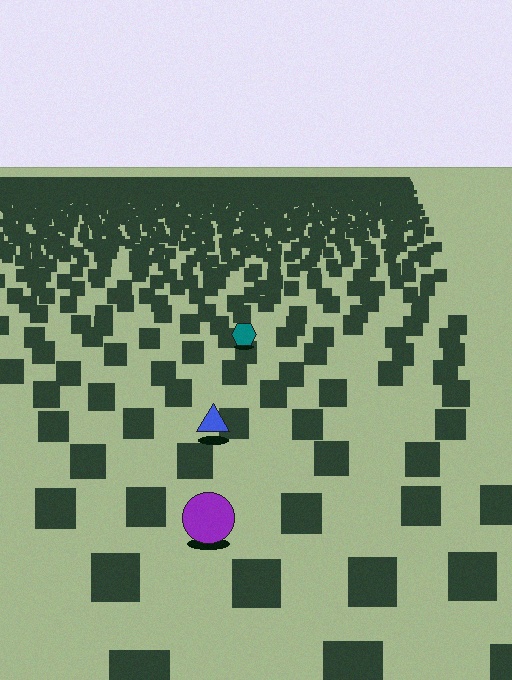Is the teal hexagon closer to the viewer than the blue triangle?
No. The blue triangle is closer — you can tell from the texture gradient: the ground texture is coarser near it.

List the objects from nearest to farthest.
From nearest to farthest: the purple circle, the blue triangle, the teal hexagon.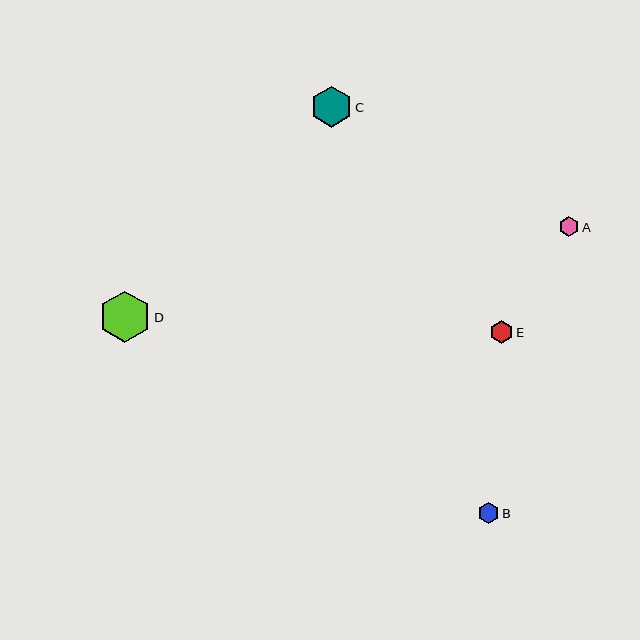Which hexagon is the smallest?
Hexagon A is the smallest with a size of approximately 20 pixels.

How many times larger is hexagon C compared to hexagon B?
Hexagon C is approximately 1.9 times the size of hexagon B.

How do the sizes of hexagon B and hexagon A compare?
Hexagon B and hexagon A are approximately the same size.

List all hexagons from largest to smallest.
From largest to smallest: D, C, E, B, A.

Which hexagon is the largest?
Hexagon D is the largest with a size of approximately 51 pixels.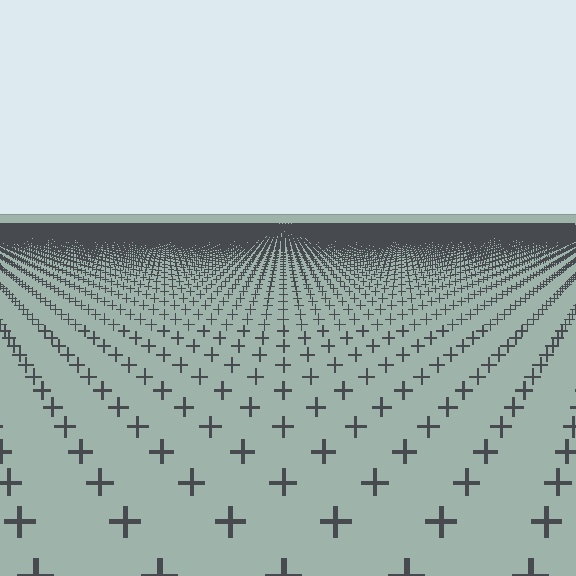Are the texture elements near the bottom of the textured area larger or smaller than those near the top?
Larger. Near the bottom, elements are closer to the viewer and appear at a bigger on-screen size.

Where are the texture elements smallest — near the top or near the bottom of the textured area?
Near the top.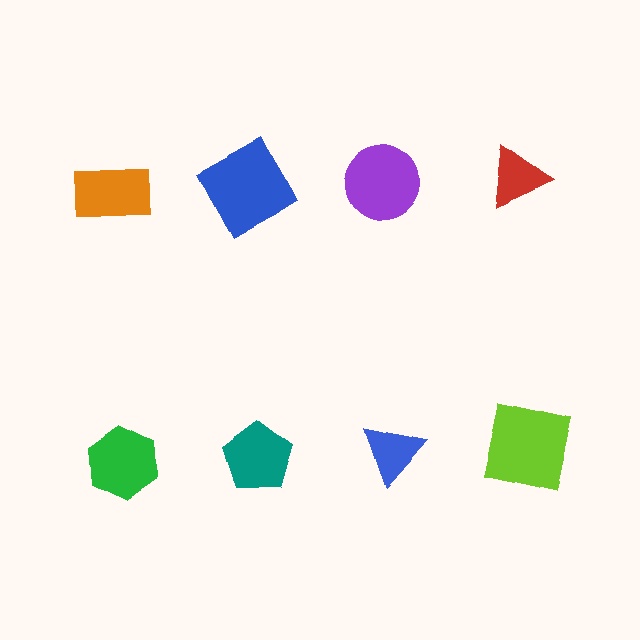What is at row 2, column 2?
A teal pentagon.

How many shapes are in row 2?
4 shapes.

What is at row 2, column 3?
A blue triangle.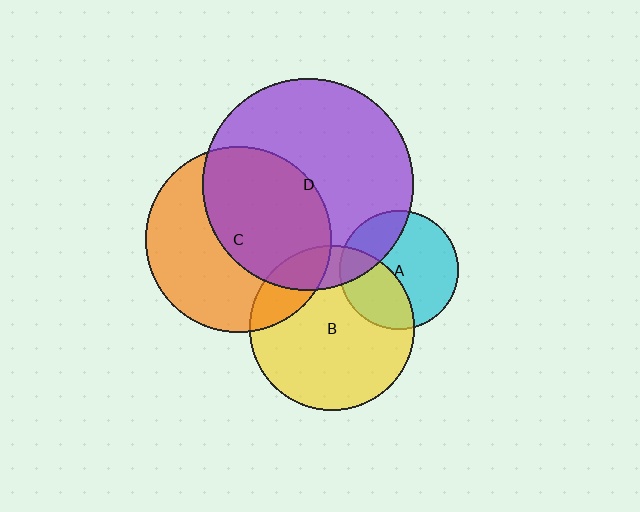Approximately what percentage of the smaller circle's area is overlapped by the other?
Approximately 15%.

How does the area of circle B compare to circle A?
Approximately 1.9 times.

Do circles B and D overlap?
Yes.